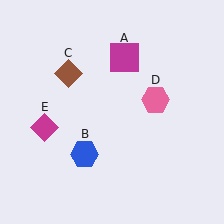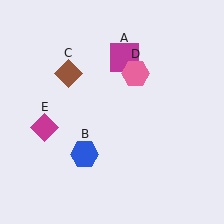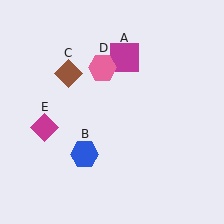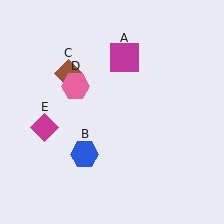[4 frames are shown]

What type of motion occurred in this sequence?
The pink hexagon (object D) rotated counterclockwise around the center of the scene.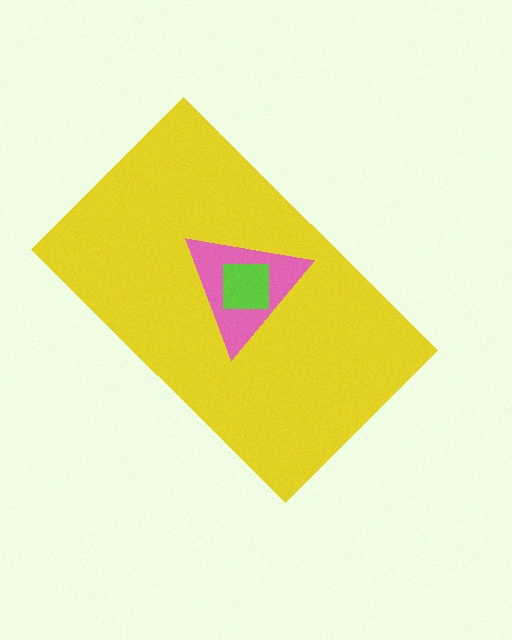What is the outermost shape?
The yellow rectangle.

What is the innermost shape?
The lime square.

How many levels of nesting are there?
3.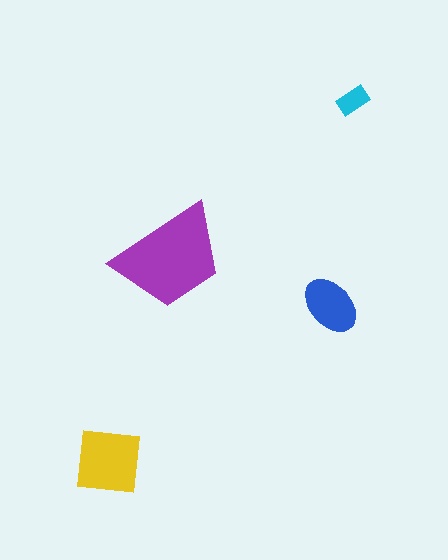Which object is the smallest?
The cyan rectangle.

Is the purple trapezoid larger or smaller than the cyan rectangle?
Larger.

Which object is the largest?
The purple trapezoid.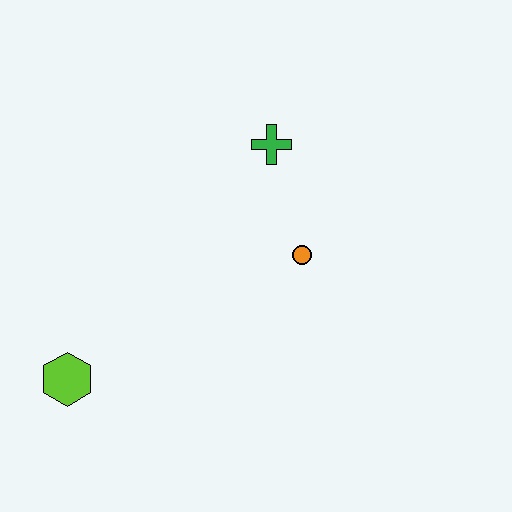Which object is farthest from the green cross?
The lime hexagon is farthest from the green cross.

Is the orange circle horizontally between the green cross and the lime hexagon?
No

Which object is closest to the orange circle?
The green cross is closest to the orange circle.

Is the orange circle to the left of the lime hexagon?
No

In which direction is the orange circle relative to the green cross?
The orange circle is below the green cross.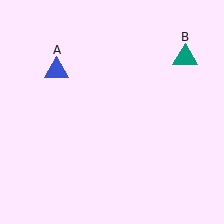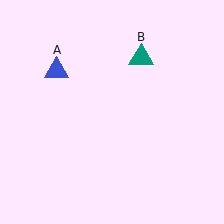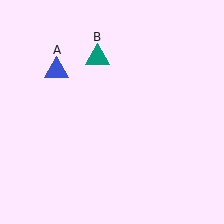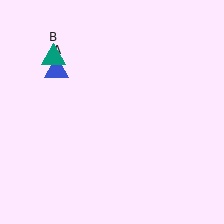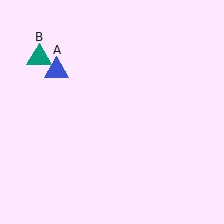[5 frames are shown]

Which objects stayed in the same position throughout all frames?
Blue triangle (object A) remained stationary.